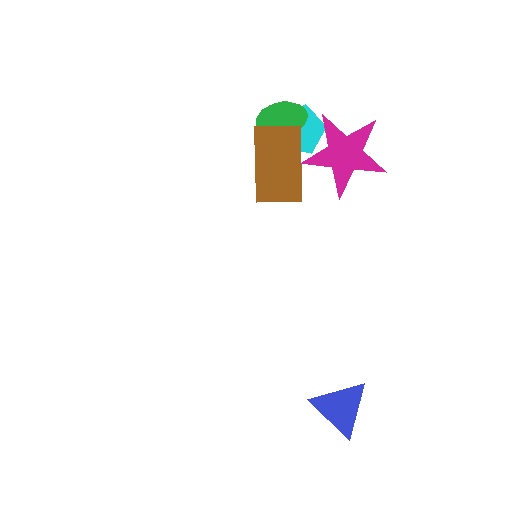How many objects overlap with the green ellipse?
2 objects overlap with the green ellipse.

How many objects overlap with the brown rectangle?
3 objects overlap with the brown rectangle.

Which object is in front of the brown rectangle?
The magenta star is in front of the brown rectangle.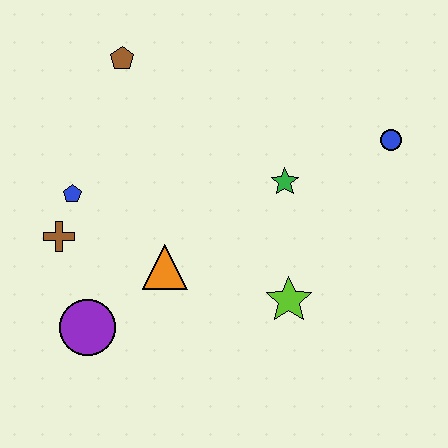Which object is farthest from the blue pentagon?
The blue circle is farthest from the blue pentagon.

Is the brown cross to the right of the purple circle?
No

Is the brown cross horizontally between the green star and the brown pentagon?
No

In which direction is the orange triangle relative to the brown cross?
The orange triangle is to the right of the brown cross.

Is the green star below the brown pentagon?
Yes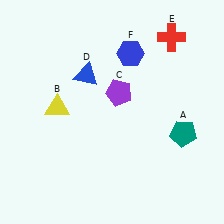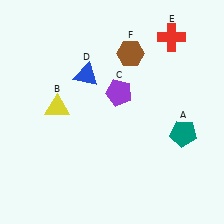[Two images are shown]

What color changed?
The hexagon (F) changed from blue in Image 1 to brown in Image 2.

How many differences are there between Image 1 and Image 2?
There is 1 difference between the two images.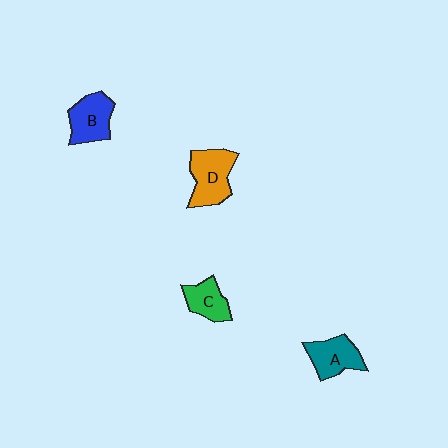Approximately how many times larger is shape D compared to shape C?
Approximately 1.5 times.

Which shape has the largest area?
Shape D (orange).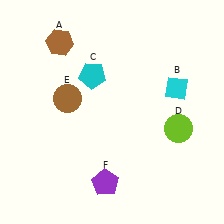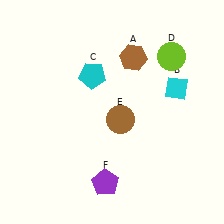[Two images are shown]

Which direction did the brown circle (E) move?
The brown circle (E) moved right.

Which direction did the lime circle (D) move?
The lime circle (D) moved up.